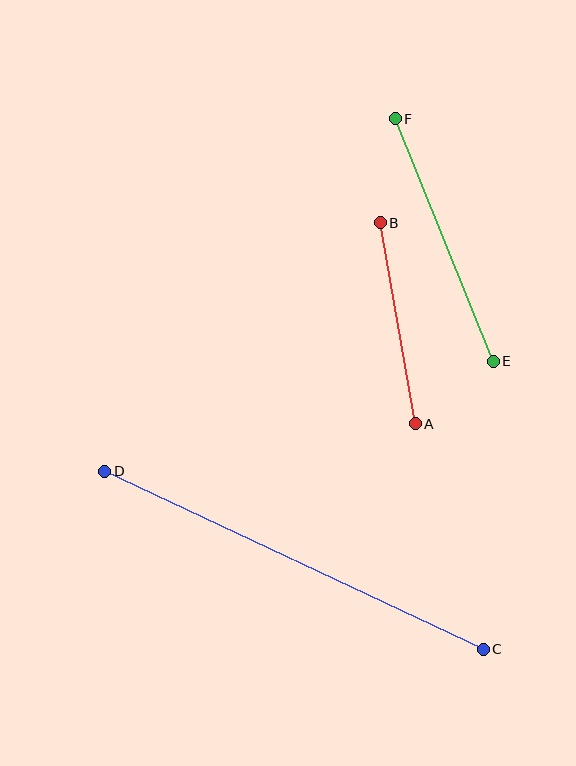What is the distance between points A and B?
The distance is approximately 204 pixels.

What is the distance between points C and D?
The distance is approximately 418 pixels.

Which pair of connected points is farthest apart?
Points C and D are farthest apart.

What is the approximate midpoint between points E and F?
The midpoint is at approximately (444, 240) pixels.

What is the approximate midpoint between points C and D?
The midpoint is at approximately (294, 560) pixels.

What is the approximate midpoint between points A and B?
The midpoint is at approximately (398, 323) pixels.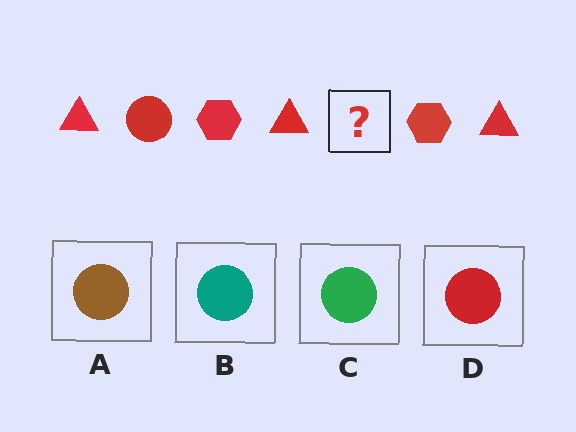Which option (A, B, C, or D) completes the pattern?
D.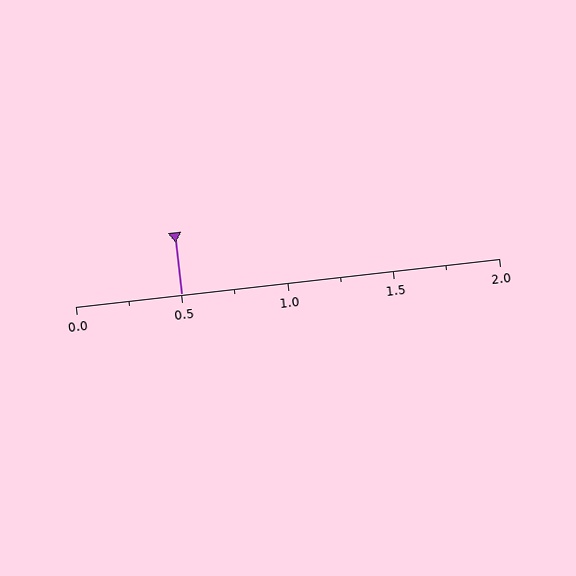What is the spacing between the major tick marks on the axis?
The major ticks are spaced 0.5 apart.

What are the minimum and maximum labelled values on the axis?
The axis runs from 0.0 to 2.0.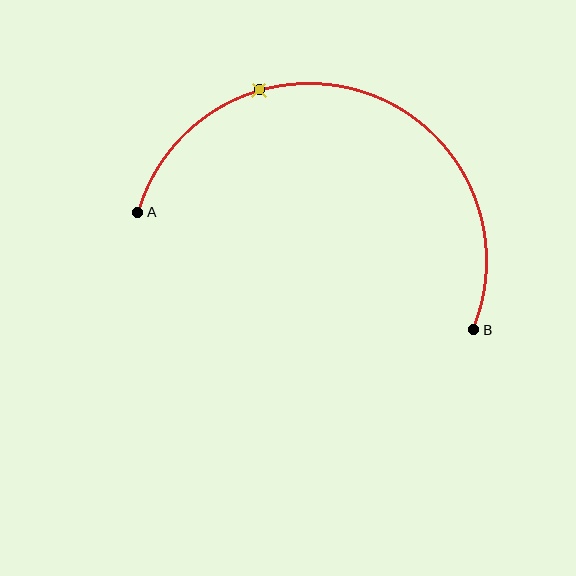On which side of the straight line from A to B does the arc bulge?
The arc bulges above the straight line connecting A and B.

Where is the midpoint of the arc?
The arc midpoint is the point on the curve farthest from the straight line joining A and B. It sits above that line.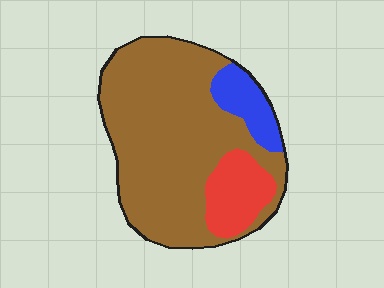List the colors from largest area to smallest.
From largest to smallest: brown, red, blue.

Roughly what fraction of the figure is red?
Red covers 14% of the figure.